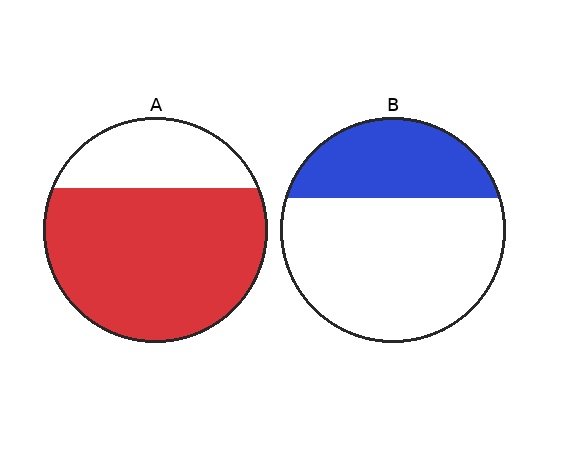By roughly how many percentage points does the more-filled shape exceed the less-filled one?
By roughly 40 percentage points (A over B).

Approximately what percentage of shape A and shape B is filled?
A is approximately 75% and B is approximately 30%.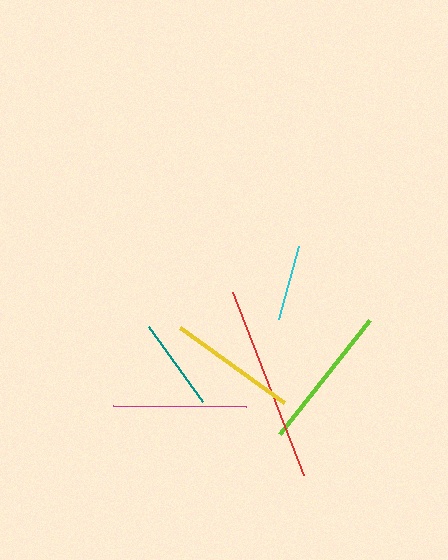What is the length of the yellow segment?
The yellow segment is approximately 128 pixels long.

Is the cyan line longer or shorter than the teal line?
The teal line is longer than the cyan line.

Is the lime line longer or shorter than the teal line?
The lime line is longer than the teal line.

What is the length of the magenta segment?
The magenta segment is approximately 132 pixels long.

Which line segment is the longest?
The red line is the longest at approximately 197 pixels.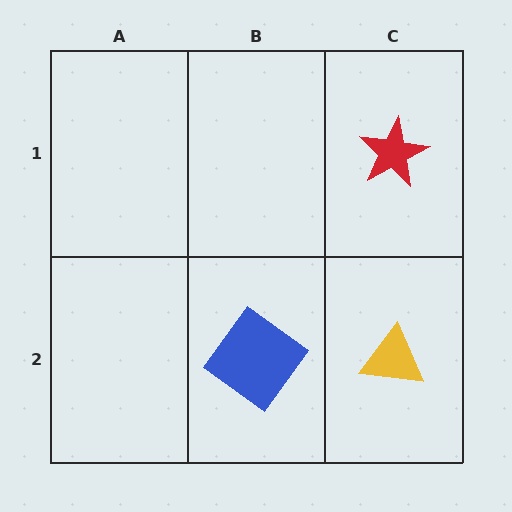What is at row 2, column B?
A blue diamond.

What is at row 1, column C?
A red star.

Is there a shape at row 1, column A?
No, that cell is empty.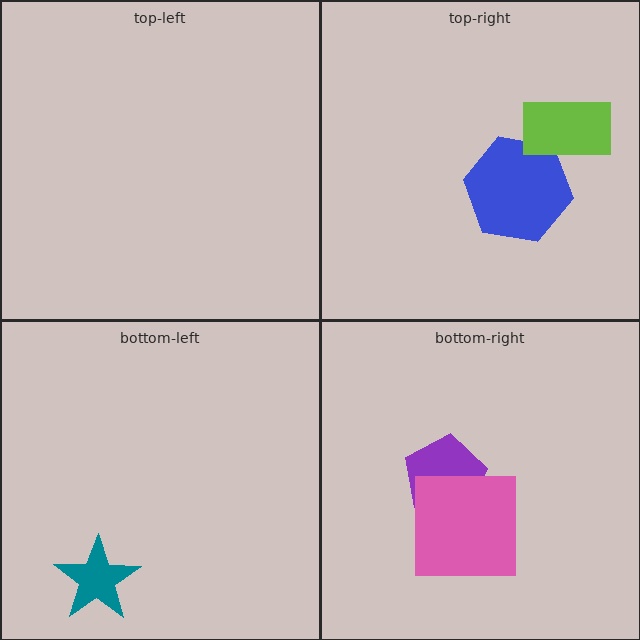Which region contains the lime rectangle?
The top-right region.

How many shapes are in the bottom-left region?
1.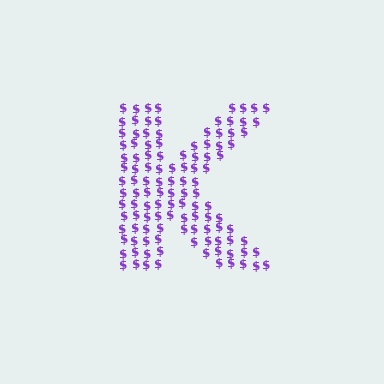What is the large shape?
The large shape is the letter K.